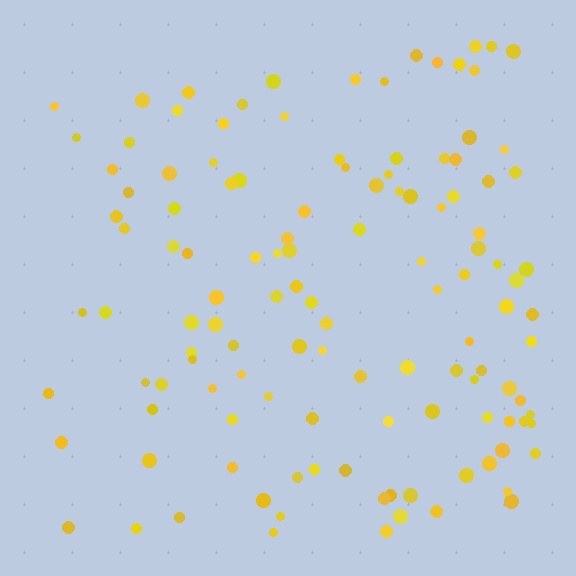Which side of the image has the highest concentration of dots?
The right.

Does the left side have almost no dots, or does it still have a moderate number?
Still a moderate number, just noticeably fewer than the right.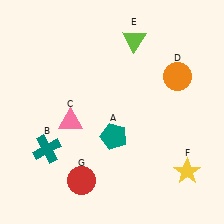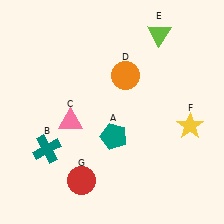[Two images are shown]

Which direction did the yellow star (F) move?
The yellow star (F) moved up.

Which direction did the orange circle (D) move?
The orange circle (D) moved left.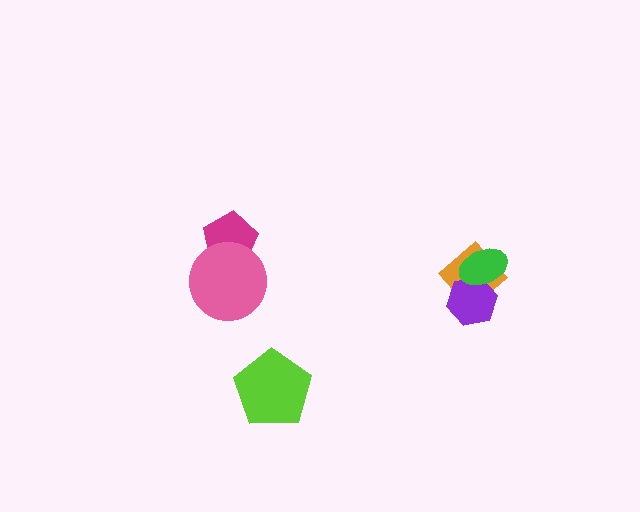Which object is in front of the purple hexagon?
The green ellipse is in front of the purple hexagon.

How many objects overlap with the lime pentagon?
0 objects overlap with the lime pentagon.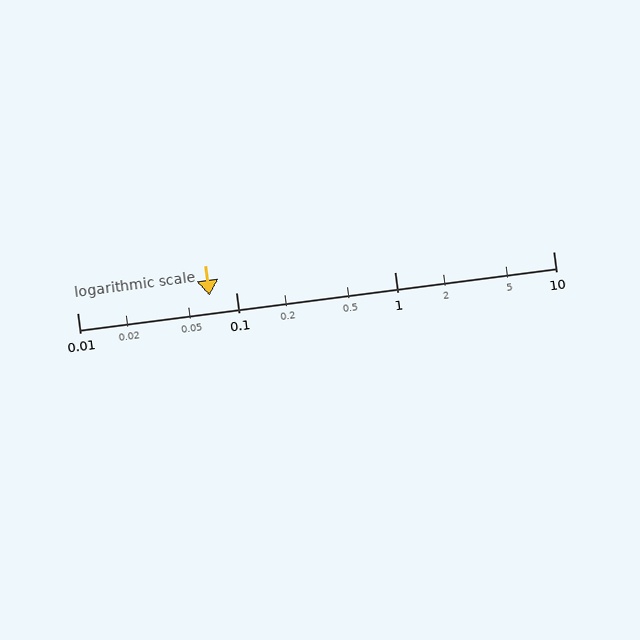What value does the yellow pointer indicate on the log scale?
The pointer indicates approximately 0.068.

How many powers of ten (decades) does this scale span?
The scale spans 3 decades, from 0.01 to 10.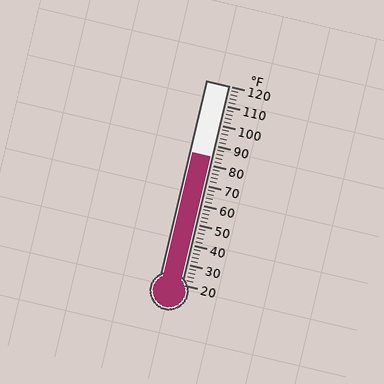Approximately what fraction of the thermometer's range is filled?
The thermometer is filled to approximately 65% of its range.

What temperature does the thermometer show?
The thermometer shows approximately 84°F.